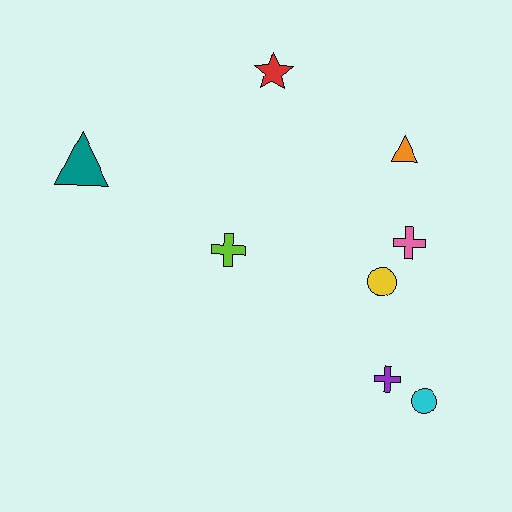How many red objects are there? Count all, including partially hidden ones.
There is 1 red object.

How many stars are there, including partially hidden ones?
There is 1 star.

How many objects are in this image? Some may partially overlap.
There are 8 objects.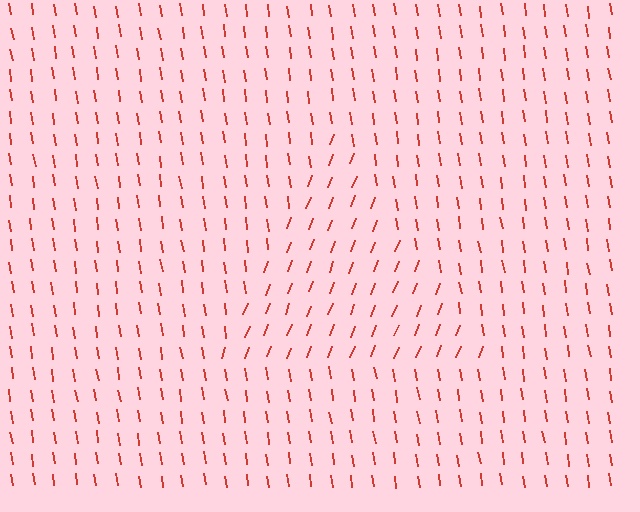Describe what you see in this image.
The image is filled with small red line segments. A triangle region in the image has lines oriented differently from the surrounding lines, creating a visible texture boundary.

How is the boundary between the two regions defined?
The boundary is defined purely by a change in line orientation (approximately 30 degrees difference). All lines are the same color and thickness.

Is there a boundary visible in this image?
Yes, there is a texture boundary formed by a change in line orientation.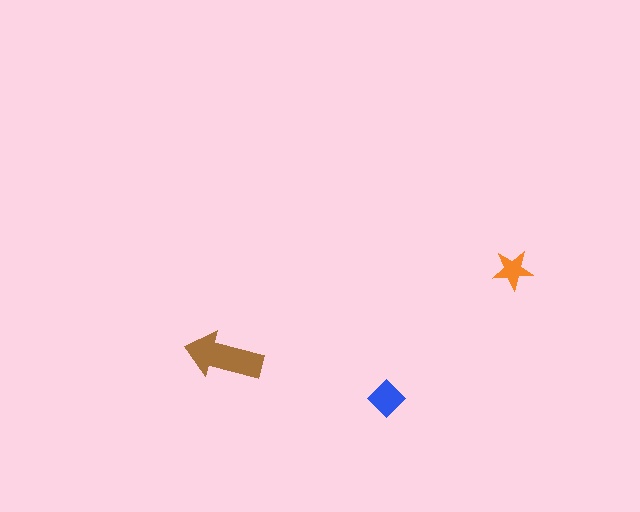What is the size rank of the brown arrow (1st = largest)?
1st.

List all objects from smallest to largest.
The orange star, the blue diamond, the brown arrow.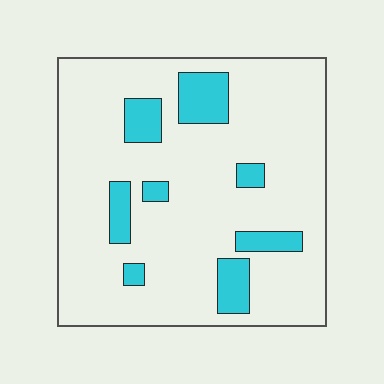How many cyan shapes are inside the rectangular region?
8.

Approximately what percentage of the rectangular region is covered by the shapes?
Approximately 15%.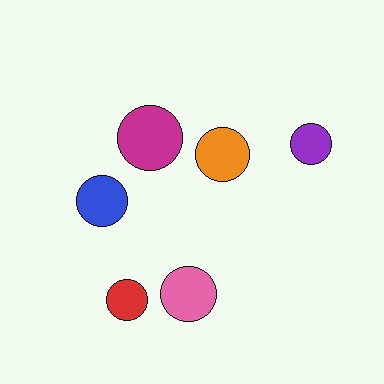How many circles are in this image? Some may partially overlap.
There are 6 circles.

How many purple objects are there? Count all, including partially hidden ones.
There is 1 purple object.